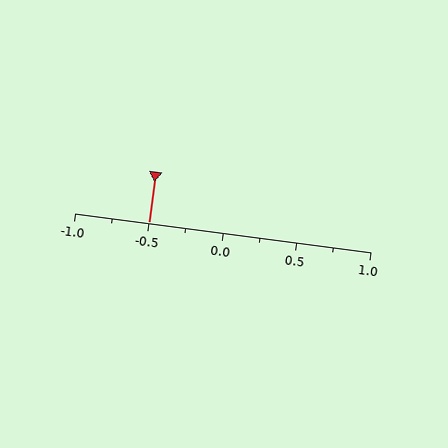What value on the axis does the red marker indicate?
The marker indicates approximately -0.5.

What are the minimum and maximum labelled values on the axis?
The axis runs from -1.0 to 1.0.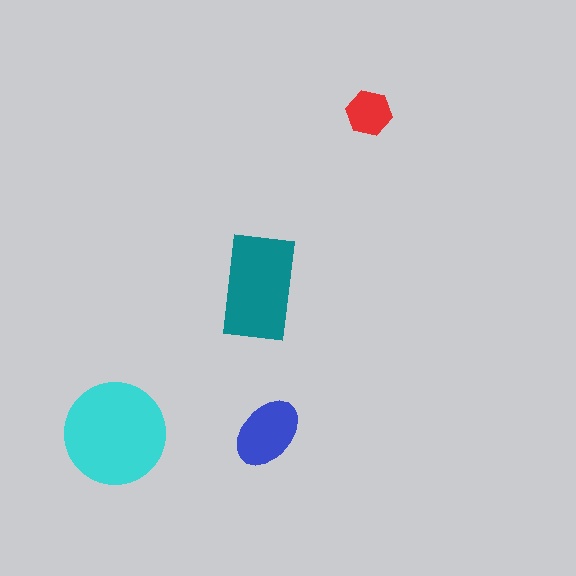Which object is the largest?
The cyan circle.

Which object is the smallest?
The red hexagon.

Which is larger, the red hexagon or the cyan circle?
The cyan circle.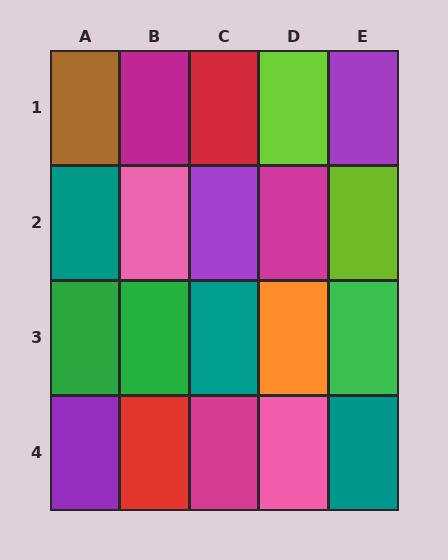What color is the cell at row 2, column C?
Purple.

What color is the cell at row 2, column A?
Teal.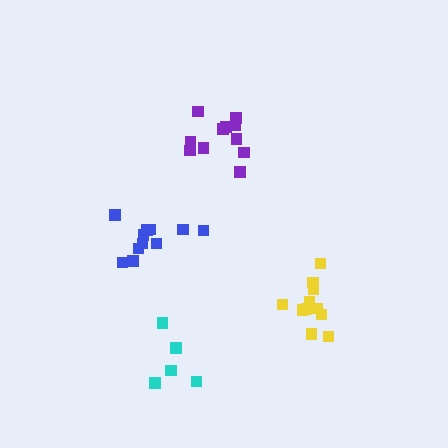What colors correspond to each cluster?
The clusters are colored: cyan, yellow, purple, blue.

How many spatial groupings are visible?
There are 4 spatial groupings.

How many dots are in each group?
Group 1: 5 dots, Group 2: 11 dots, Group 3: 11 dots, Group 4: 11 dots (38 total).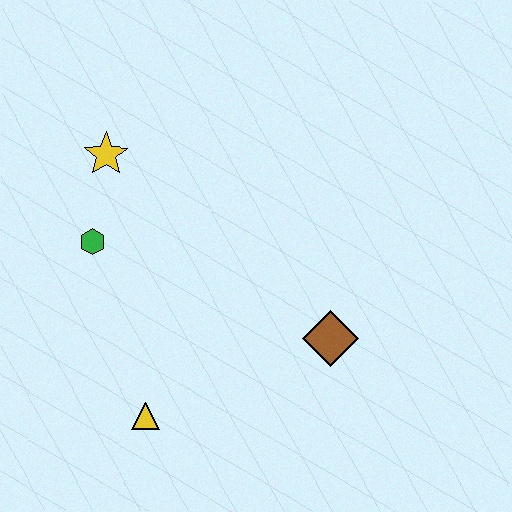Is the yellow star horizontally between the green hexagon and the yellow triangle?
Yes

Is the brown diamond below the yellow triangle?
No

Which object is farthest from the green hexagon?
The brown diamond is farthest from the green hexagon.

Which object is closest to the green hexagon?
The yellow star is closest to the green hexagon.